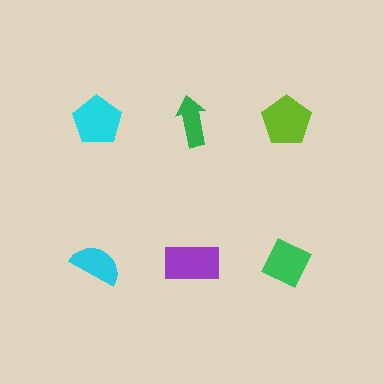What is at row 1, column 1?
A cyan pentagon.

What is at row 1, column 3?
A lime pentagon.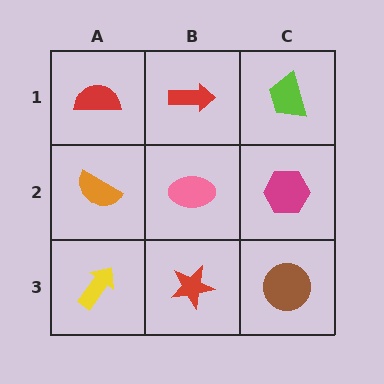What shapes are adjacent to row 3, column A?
An orange semicircle (row 2, column A), a red star (row 3, column B).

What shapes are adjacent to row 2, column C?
A lime trapezoid (row 1, column C), a brown circle (row 3, column C), a pink ellipse (row 2, column B).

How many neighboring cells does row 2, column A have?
3.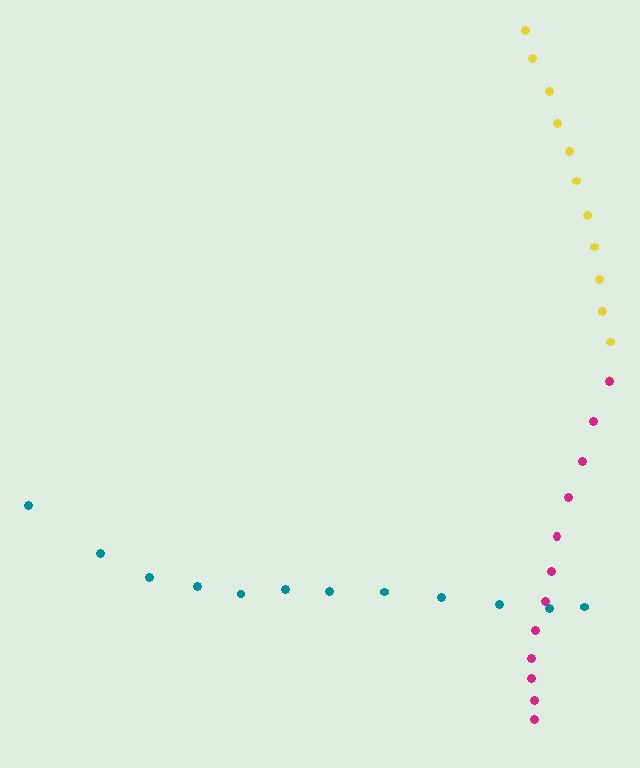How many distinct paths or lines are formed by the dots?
There are 3 distinct paths.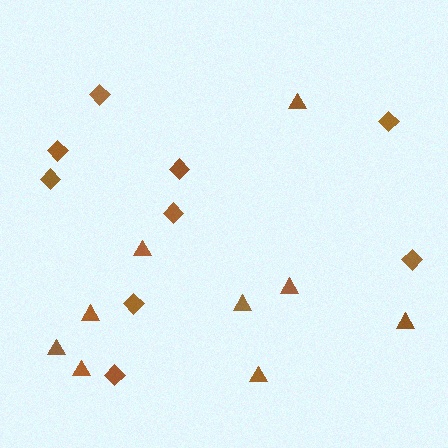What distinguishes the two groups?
There are 2 groups: one group of diamonds (9) and one group of triangles (9).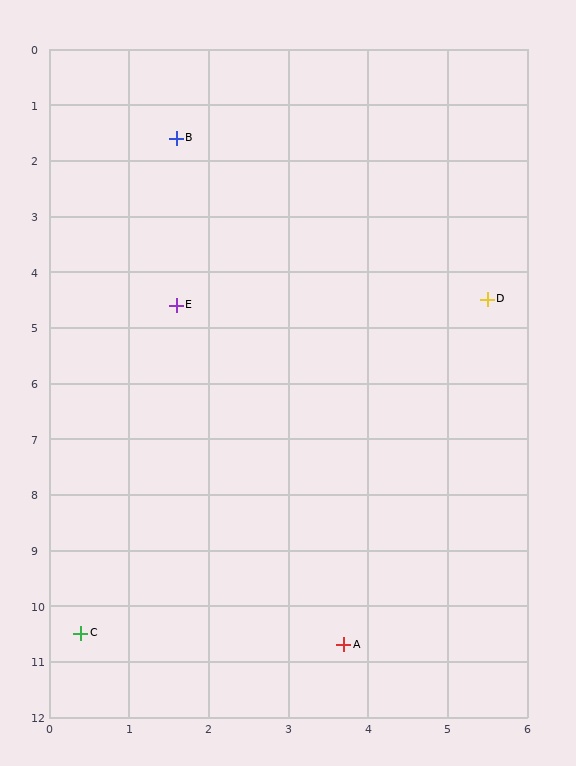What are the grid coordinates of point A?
Point A is at approximately (3.7, 10.7).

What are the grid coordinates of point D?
Point D is at approximately (5.5, 4.5).